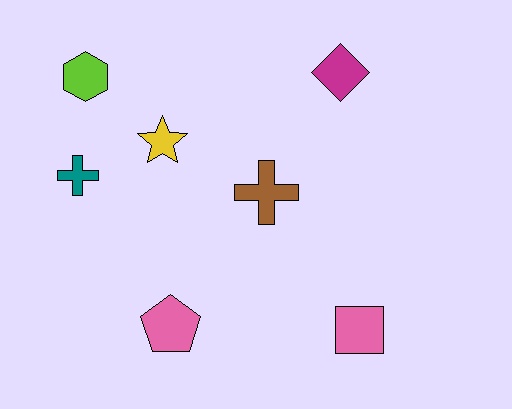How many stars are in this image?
There is 1 star.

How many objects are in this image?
There are 7 objects.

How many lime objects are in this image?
There is 1 lime object.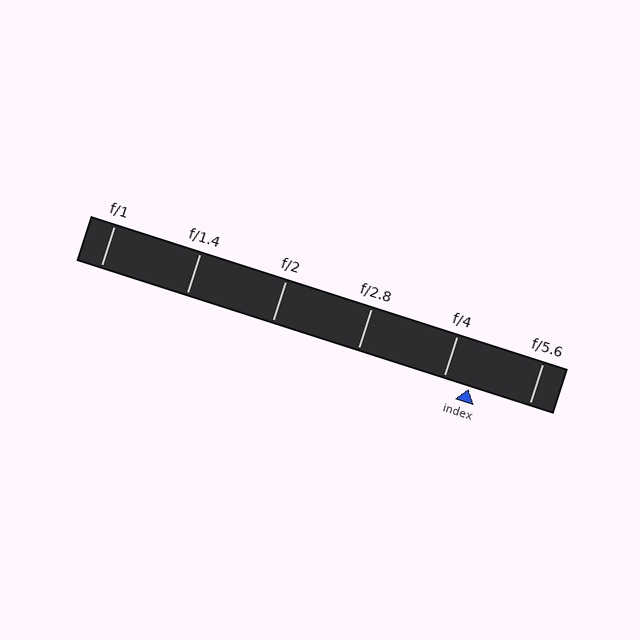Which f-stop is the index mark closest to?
The index mark is closest to f/4.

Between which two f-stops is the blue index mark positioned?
The index mark is between f/4 and f/5.6.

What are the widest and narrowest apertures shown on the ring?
The widest aperture shown is f/1 and the narrowest is f/5.6.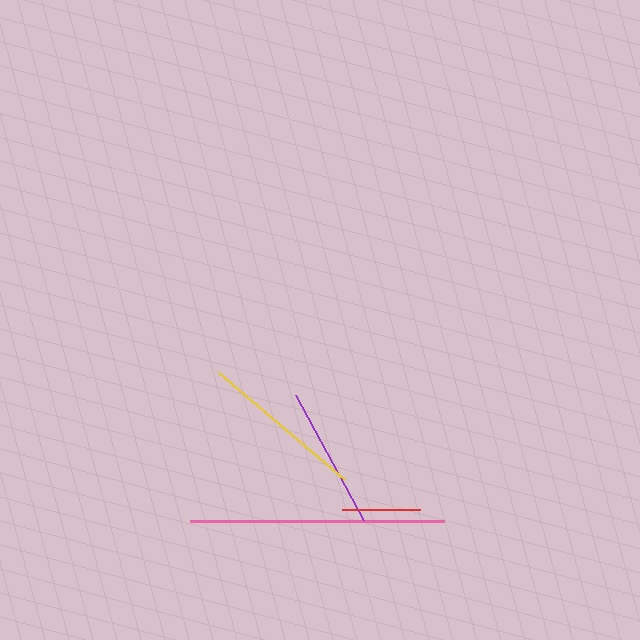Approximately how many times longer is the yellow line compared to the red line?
The yellow line is approximately 2.1 times the length of the red line.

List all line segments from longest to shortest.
From longest to shortest: pink, yellow, purple, red.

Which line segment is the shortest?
The red line is the shortest at approximately 79 pixels.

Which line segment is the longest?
The pink line is the longest at approximately 254 pixels.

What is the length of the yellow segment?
The yellow segment is approximately 165 pixels long.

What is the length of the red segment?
The red segment is approximately 79 pixels long.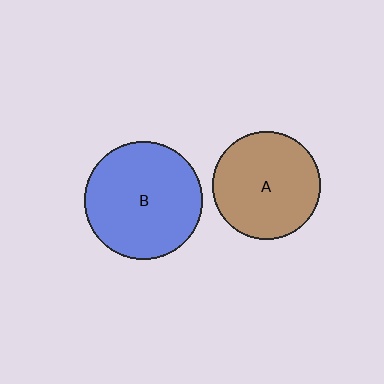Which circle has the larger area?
Circle B (blue).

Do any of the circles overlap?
No, none of the circles overlap.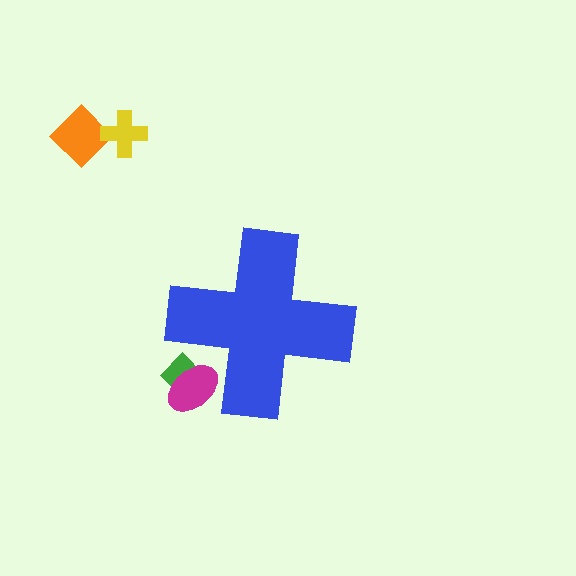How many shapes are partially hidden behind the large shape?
2 shapes are partially hidden.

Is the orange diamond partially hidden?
No, the orange diamond is fully visible.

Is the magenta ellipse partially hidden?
Yes, the magenta ellipse is partially hidden behind the blue cross.